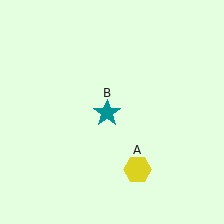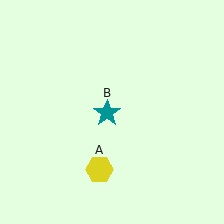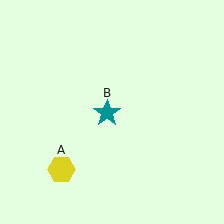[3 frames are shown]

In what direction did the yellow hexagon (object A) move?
The yellow hexagon (object A) moved left.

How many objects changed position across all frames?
1 object changed position: yellow hexagon (object A).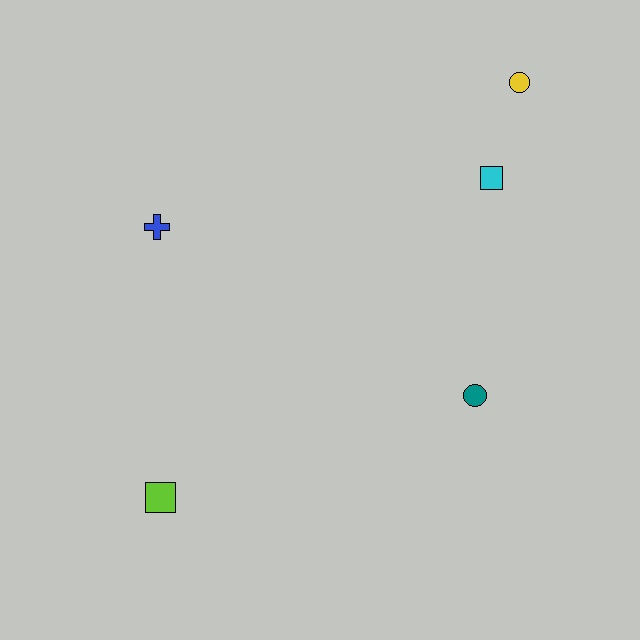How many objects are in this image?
There are 5 objects.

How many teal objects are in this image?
There is 1 teal object.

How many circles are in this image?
There are 2 circles.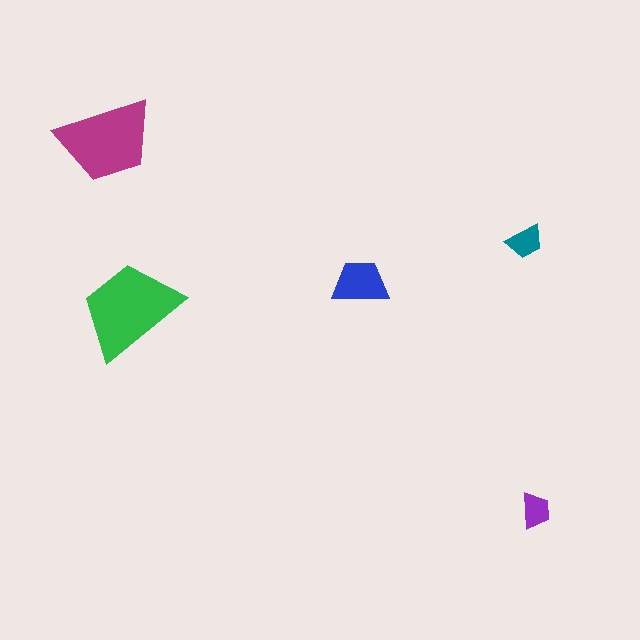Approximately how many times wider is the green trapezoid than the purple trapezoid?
About 3 times wider.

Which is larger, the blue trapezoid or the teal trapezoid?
The blue one.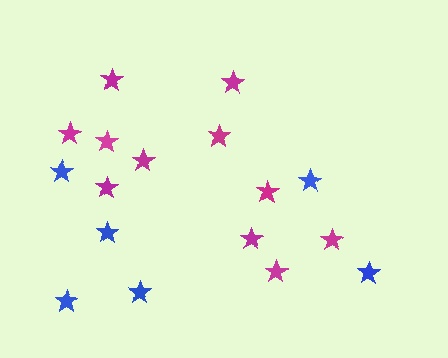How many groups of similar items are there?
There are 2 groups: one group of blue stars (6) and one group of magenta stars (11).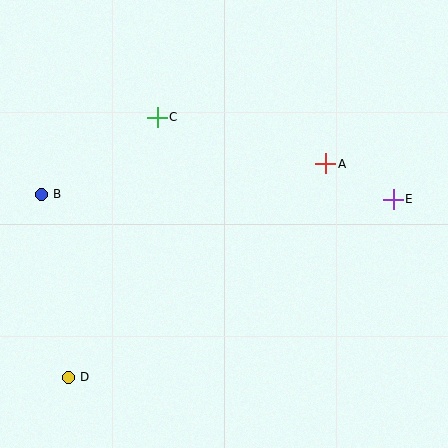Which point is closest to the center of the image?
Point A at (326, 164) is closest to the center.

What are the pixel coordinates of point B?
Point B is at (41, 194).